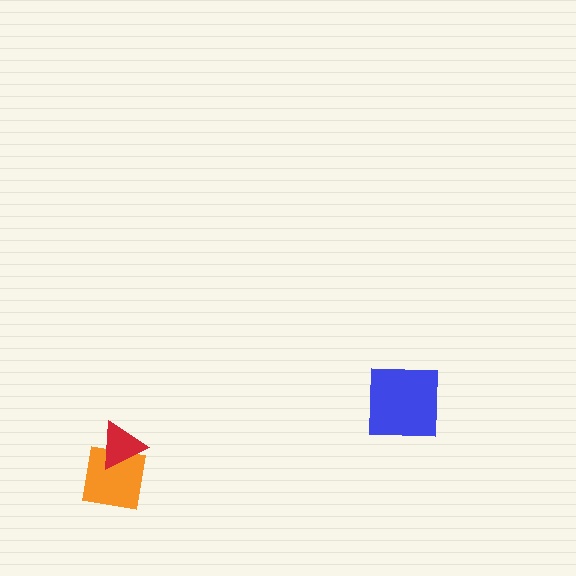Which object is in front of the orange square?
The red triangle is in front of the orange square.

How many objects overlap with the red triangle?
1 object overlaps with the red triangle.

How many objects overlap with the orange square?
1 object overlaps with the orange square.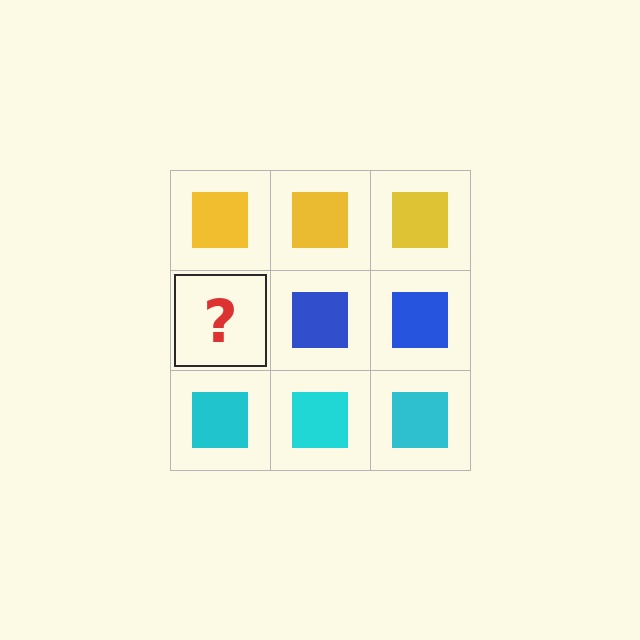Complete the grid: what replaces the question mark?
The question mark should be replaced with a blue square.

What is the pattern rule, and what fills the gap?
The rule is that each row has a consistent color. The gap should be filled with a blue square.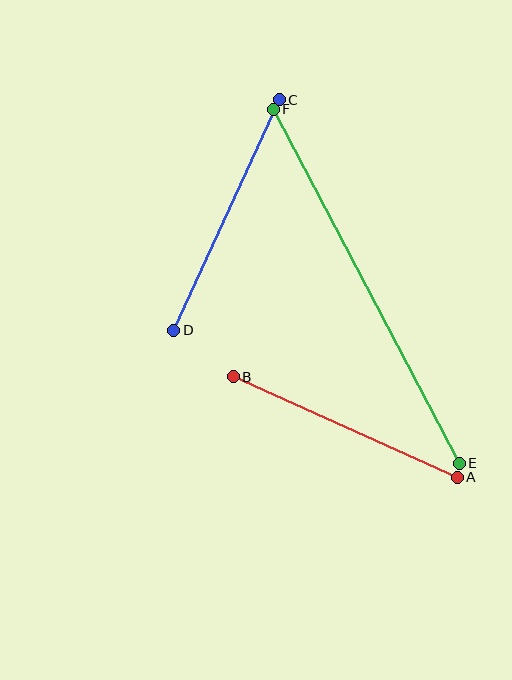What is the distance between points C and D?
The distance is approximately 253 pixels.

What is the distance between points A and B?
The distance is approximately 245 pixels.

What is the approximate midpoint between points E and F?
The midpoint is at approximately (366, 286) pixels.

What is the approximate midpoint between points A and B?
The midpoint is at approximately (345, 427) pixels.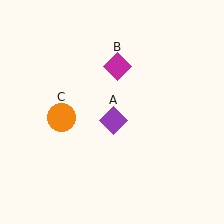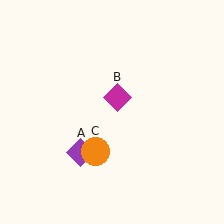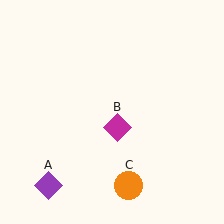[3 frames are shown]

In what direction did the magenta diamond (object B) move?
The magenta diamond (object B) moved down.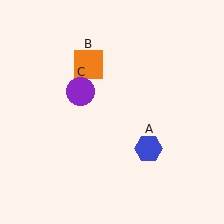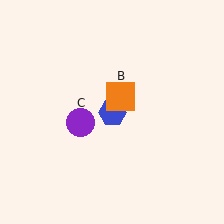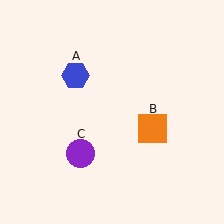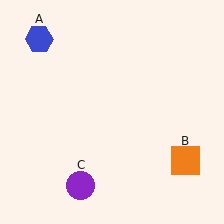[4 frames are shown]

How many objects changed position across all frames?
3 objects changed position: blue hexagon (object A), orange square (object B), purple circle (object C).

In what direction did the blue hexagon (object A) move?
The blue hexagon (object A) moved up and to the left.